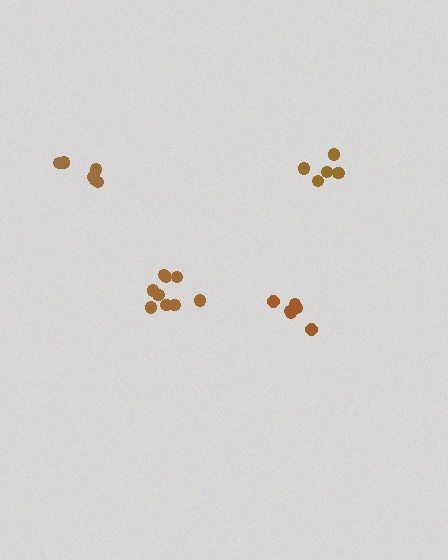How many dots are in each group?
Group 1: 6 dots, Group 2: 5 dots, Group 3: 10 dots, Group 4: 6 dots (27 total).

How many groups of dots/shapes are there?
There are 4 groups.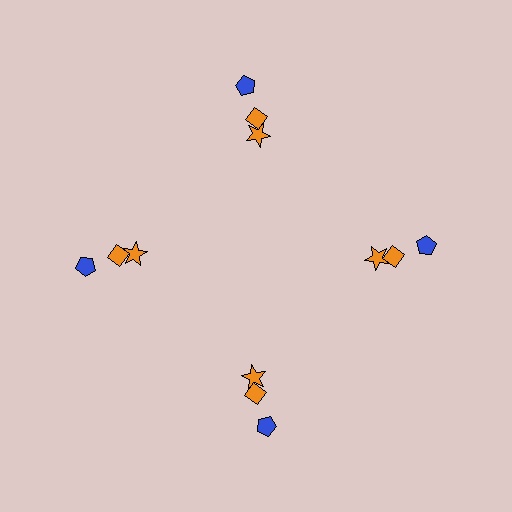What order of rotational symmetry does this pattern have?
This pattern has 4-fold rotational symmetry.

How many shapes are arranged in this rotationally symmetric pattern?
There are 12 shapes, arranged in 4 groups of 3.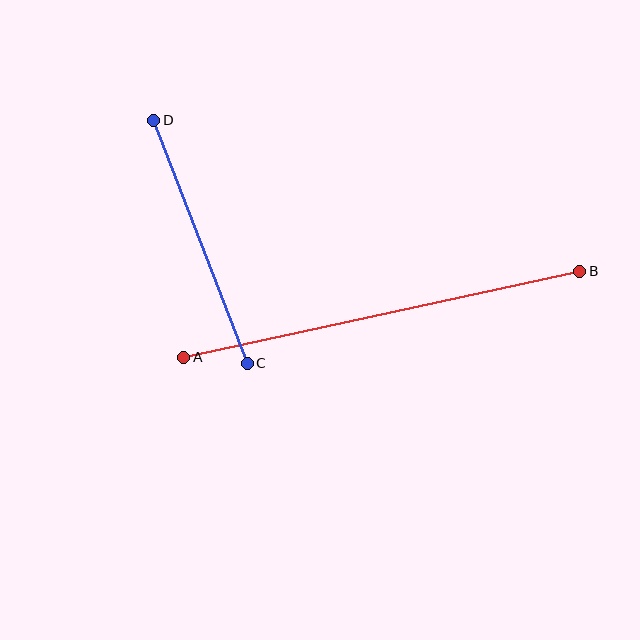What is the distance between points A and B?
The distance is approximately 406 pixels.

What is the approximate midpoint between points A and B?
The midpoint is at approximately (382, 314) pixels.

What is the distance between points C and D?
The distance is approximately 261 pixels.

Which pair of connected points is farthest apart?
Points A and B are farthest apart.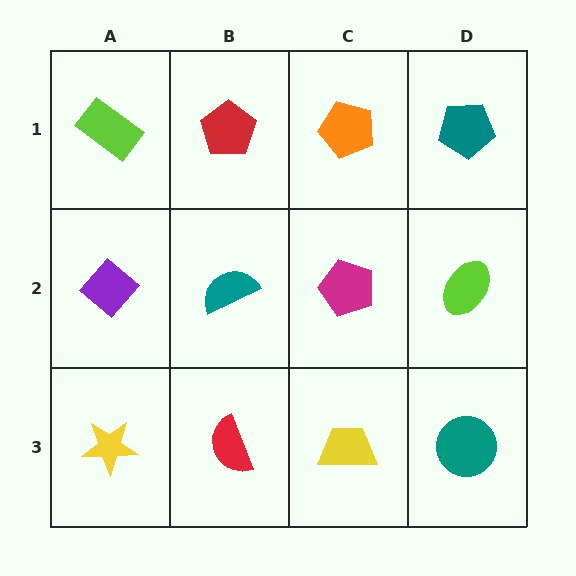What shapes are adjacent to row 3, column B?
A teal semicircle (row 2, column B), a yellow star (row 3, column A), a yellow trapezoid (row 3, column C).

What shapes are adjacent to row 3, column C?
A magenta pentagon (row 2, column C), a red semicircle (row 3, column B), a teal circle (row 3, column D).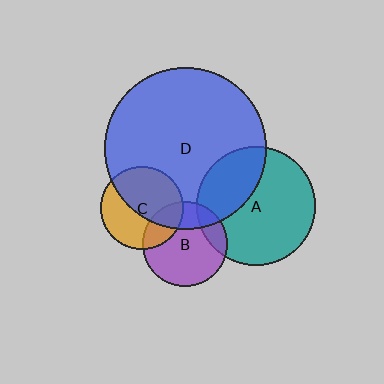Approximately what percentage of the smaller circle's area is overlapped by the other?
Approximately 55%.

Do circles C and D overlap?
Yes.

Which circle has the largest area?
Circle D (blue).